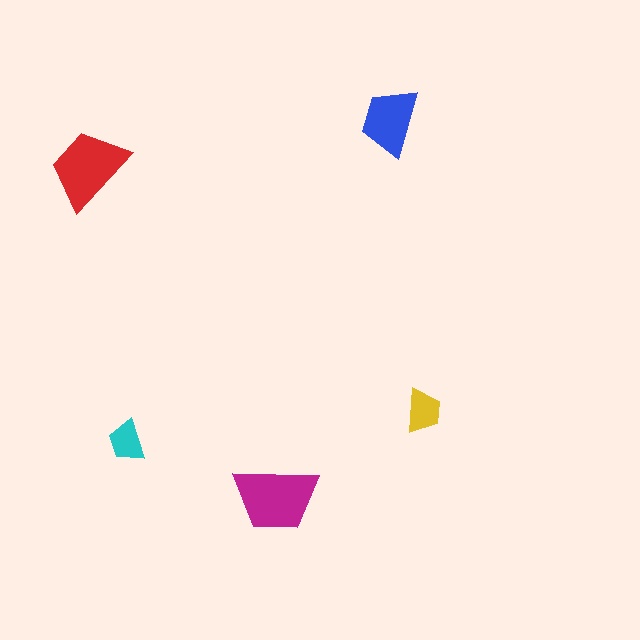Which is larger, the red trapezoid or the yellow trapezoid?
The red one.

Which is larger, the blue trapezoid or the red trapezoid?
The red one.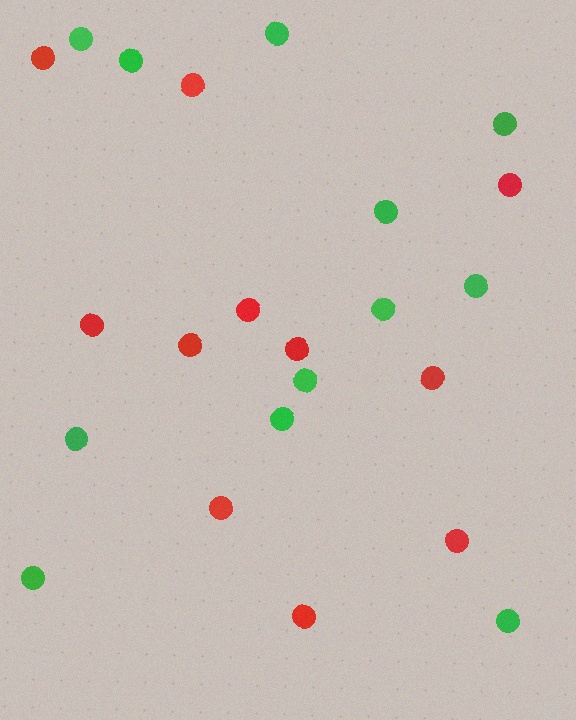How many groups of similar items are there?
There are 2 groups: one group of red circles (11) and one group of green circles (12).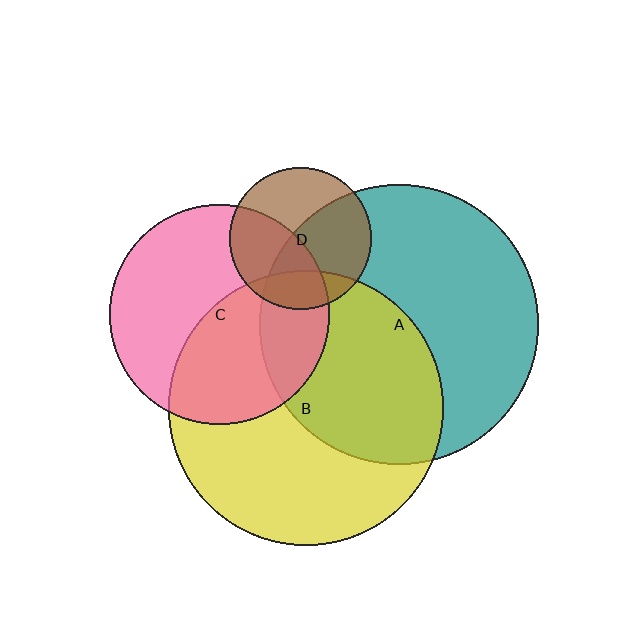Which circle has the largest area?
Circle A (teal).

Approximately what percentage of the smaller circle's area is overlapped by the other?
Approximately 20%.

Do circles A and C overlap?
Yes.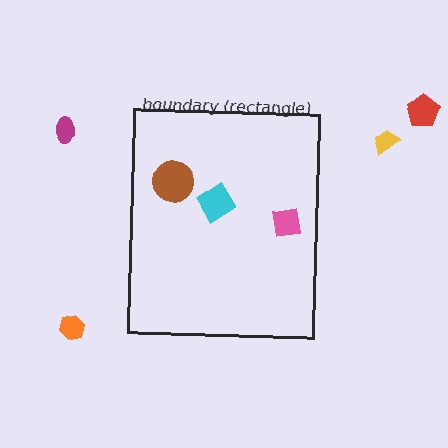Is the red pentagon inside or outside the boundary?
Outside.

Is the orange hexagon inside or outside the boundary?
Outside.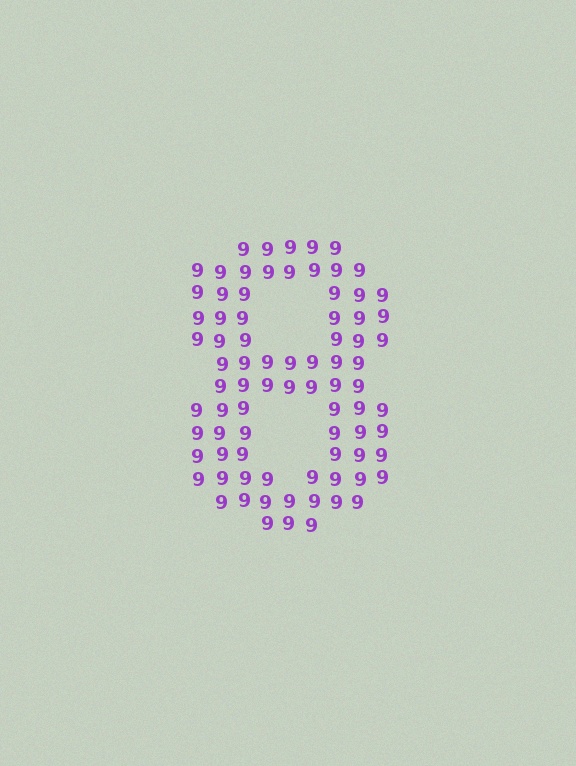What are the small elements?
The small elements are digit 9's.